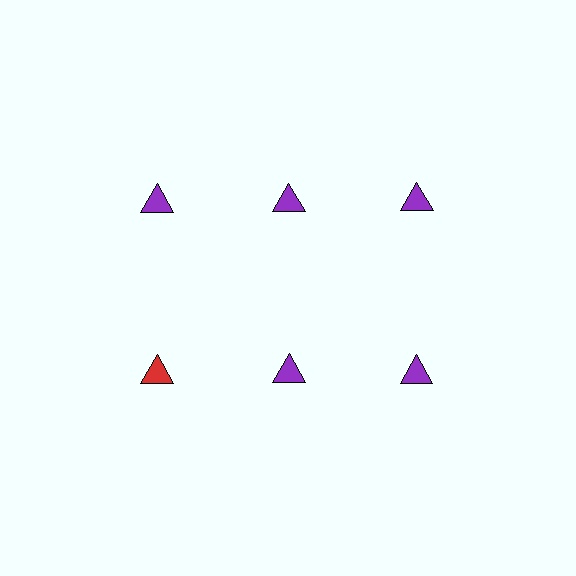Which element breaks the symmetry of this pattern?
The red triangle in the second row, leftmost column breaks the symmetry. All other shapes are purple triangles.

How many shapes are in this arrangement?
There are 6 shapes arranged in a grid pattern.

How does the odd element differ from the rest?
It has a different color: red instead of purple.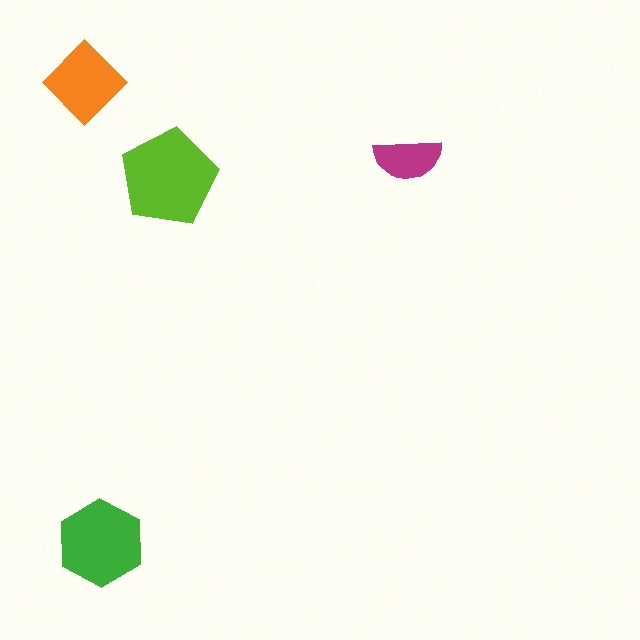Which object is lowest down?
The green hexagon is bottommost.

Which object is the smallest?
The magenta semicircle.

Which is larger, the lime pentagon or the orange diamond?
The lime pentagon.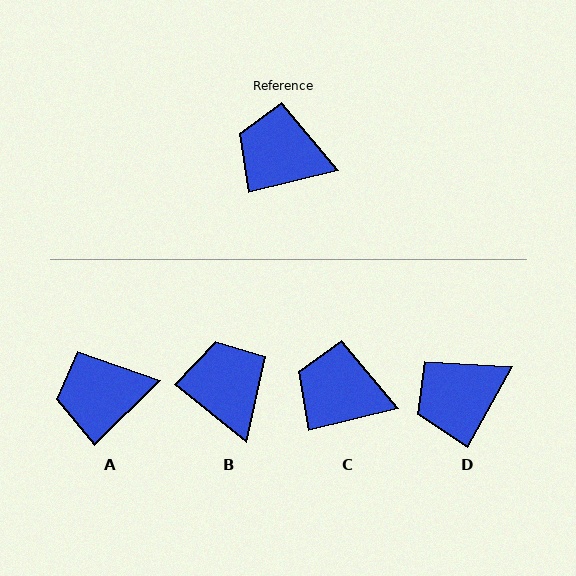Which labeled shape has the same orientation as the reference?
C.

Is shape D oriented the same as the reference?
No, it is off by about 47 degrees.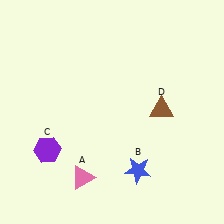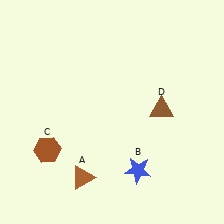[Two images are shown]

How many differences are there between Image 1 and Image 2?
There are 2 differences between the two images.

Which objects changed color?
A changed from pink to brown. C changed from purple to brown.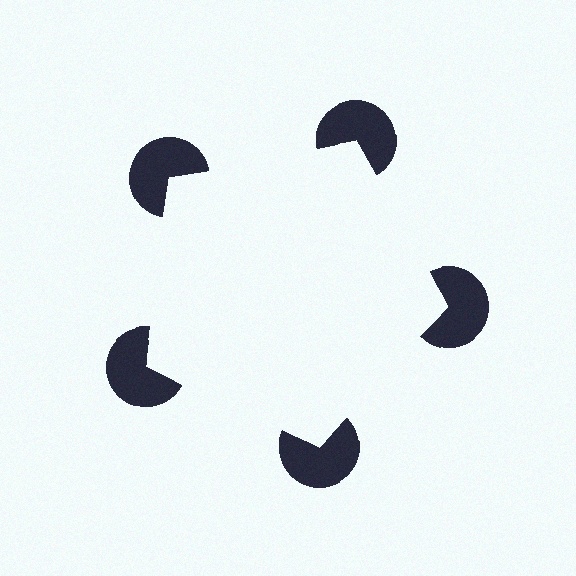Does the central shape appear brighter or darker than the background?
It typically appears slightly brighter than the background, even though no actual brightness change is drawn.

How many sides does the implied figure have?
5 sides.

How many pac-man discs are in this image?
There are 5 — one at each vertex of the illusory pentagon.